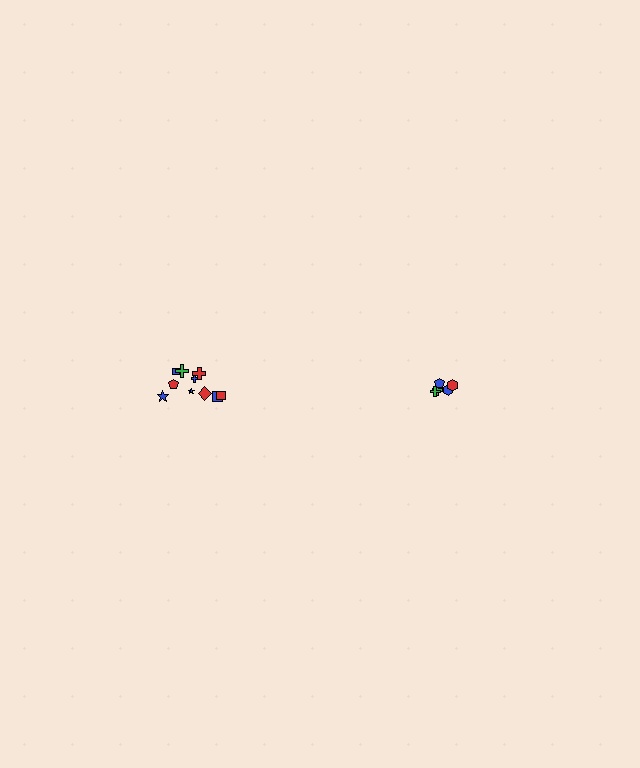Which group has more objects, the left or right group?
The left group.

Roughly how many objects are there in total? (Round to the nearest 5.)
Roughly 15 objects in total.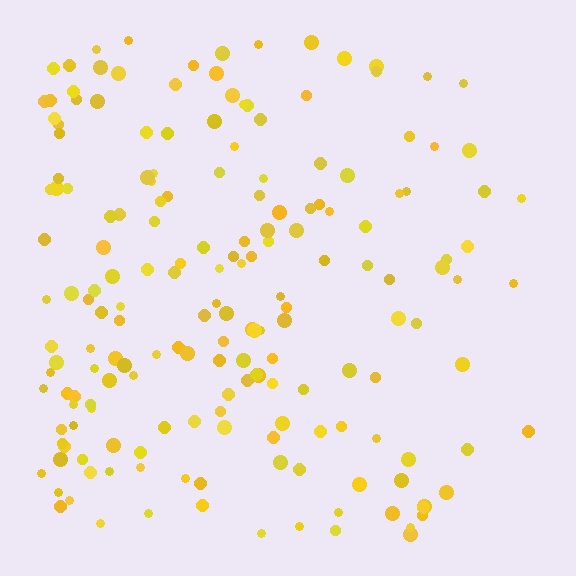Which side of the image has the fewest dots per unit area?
The right.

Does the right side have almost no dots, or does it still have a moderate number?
Still a moderate number, just noticeably fewer than the left.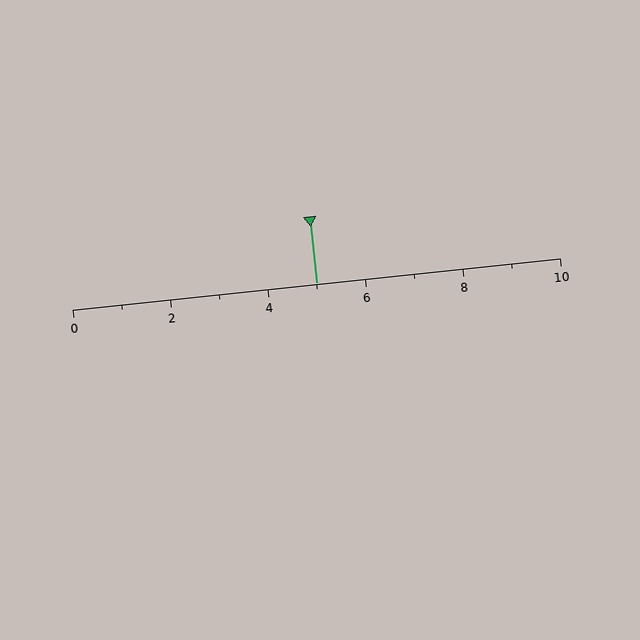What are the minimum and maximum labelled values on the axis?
The axis runs from 0 to 10.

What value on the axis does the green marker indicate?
The marker indicates approximately 5.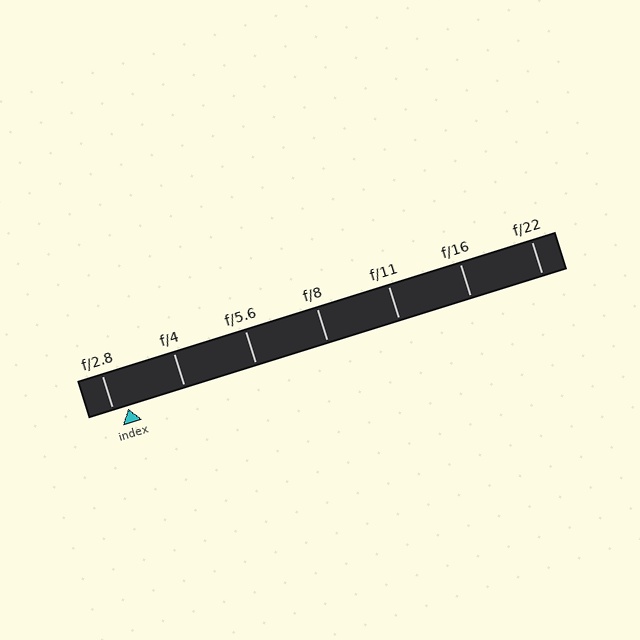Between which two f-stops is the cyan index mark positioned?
The index mark is between f/2.8 and f/4.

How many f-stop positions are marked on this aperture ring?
There are 7 f-stop positions marked.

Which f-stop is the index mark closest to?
The index mark is closest to f/2.8.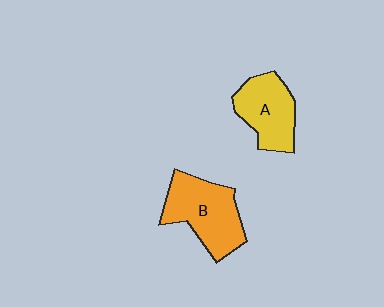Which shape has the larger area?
Shape B (orange).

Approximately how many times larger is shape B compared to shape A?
Approximately 1.3 times.